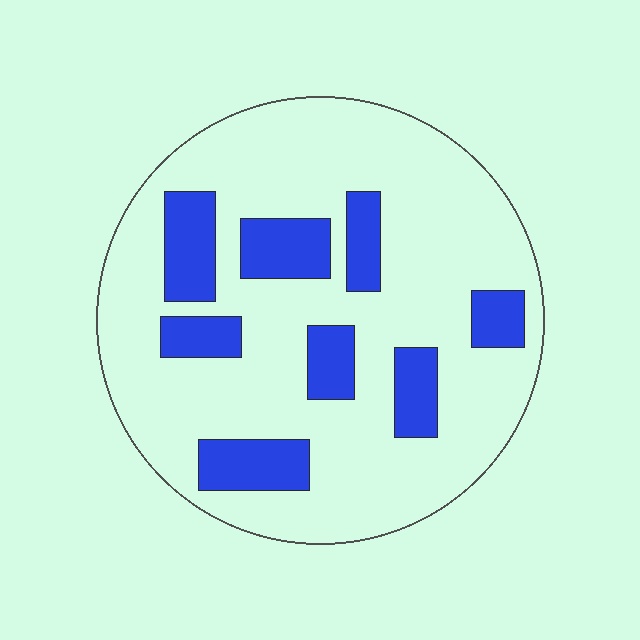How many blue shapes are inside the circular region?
8.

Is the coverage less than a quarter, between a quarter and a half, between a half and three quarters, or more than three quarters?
Less than a quarter.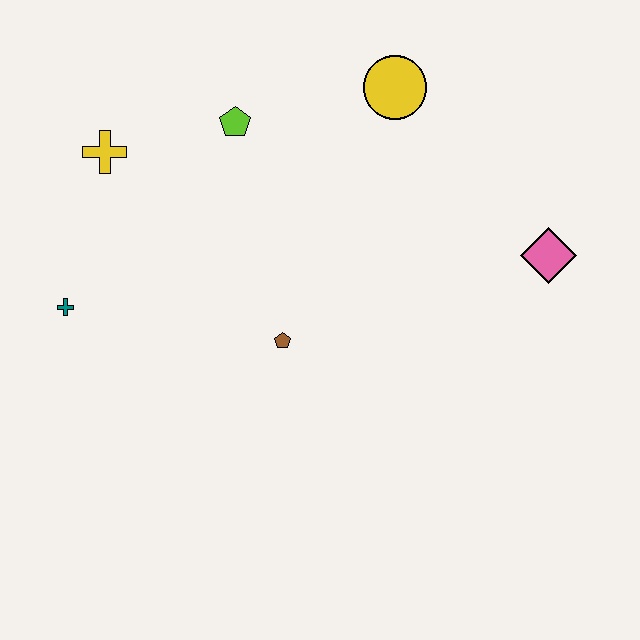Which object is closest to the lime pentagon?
The yellow cross is closest to the lime pentagon.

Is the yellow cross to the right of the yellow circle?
No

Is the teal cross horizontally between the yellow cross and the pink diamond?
No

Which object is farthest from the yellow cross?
The pink diamond is farthest from the yellow cross.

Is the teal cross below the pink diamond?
Yes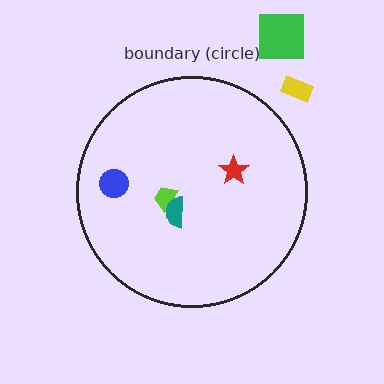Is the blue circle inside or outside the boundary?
Inside.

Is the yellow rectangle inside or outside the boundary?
Outside.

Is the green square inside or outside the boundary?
Outside.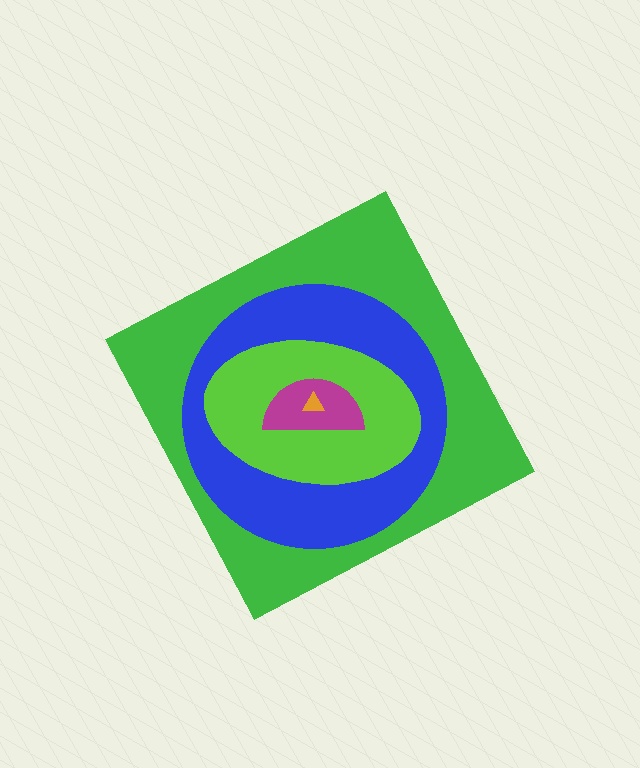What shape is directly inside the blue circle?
The lime ellipse.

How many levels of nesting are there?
5.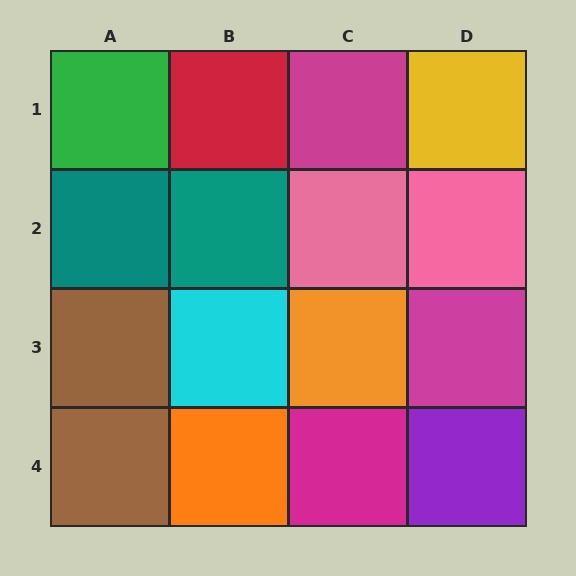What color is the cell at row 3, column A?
Brown.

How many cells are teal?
2 cells are teal.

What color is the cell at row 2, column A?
Teal.